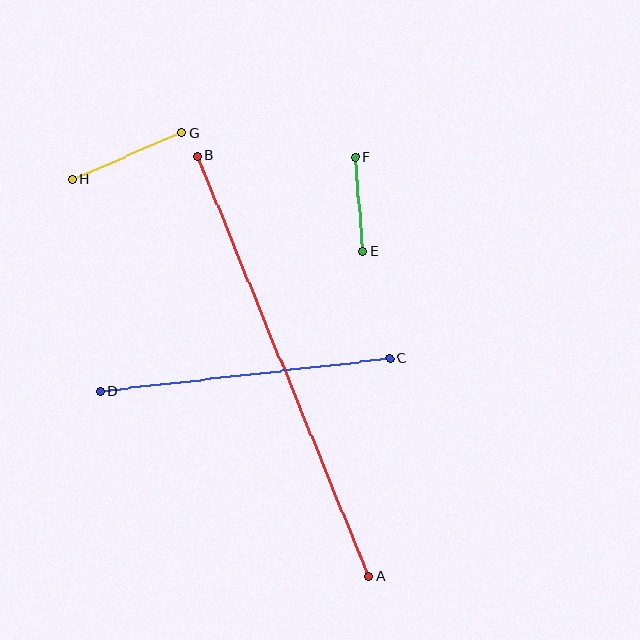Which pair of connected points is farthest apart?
Points A and B are farthest apart.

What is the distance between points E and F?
The distance is approximately 95 pixels.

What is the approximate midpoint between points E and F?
The midpoint is at approximately (359, 204) pixels.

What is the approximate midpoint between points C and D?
The midpoint is at approximately (245, 375) pixels.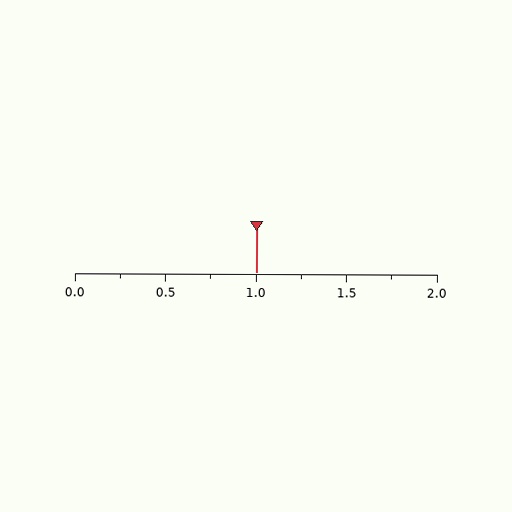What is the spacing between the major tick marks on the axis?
The major ticks are spaced 0.5 apart.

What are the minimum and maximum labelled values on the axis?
The axis runs from 0.0 to 2.0.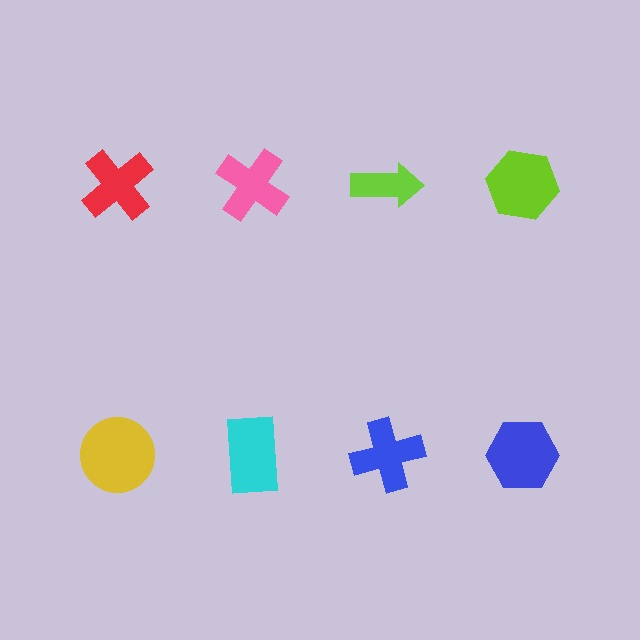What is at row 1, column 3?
A lime arrow.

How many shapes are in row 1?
4 shapes.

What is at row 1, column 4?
A lime hexagon.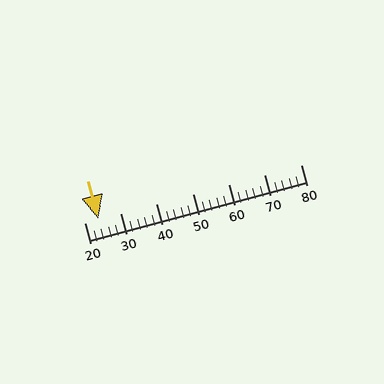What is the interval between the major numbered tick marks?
The major tick marks are spaced 10 units apart.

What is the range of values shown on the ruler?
The ruler shows values from 20 to 80.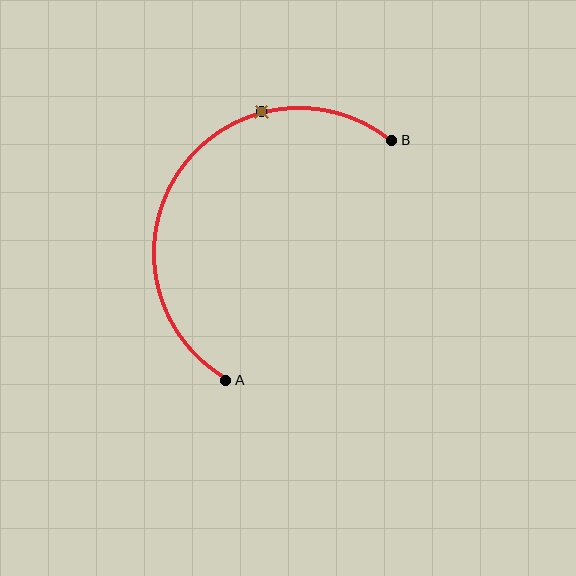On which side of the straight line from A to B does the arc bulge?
The arc bulges above and to the left of the straight line connecting A and B.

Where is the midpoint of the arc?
The arc midpoint is the point on the curve farthest from the straight line joining A and B. It sits above and to the left of that line.